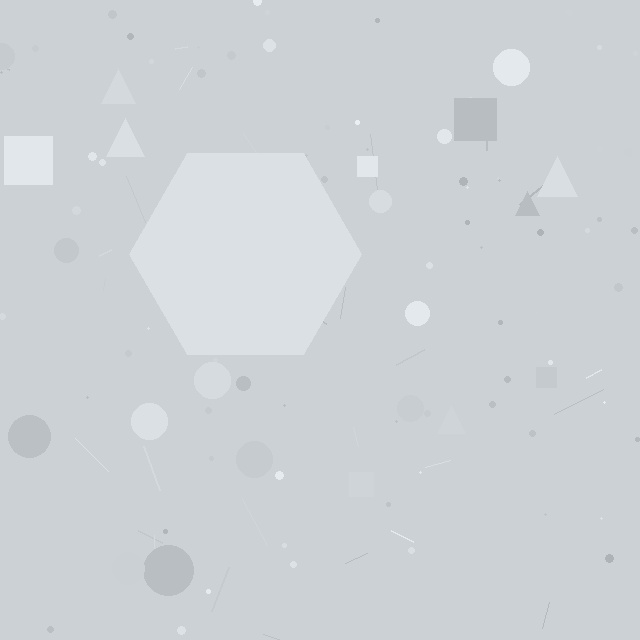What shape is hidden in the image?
A hexagon is hidden in the image.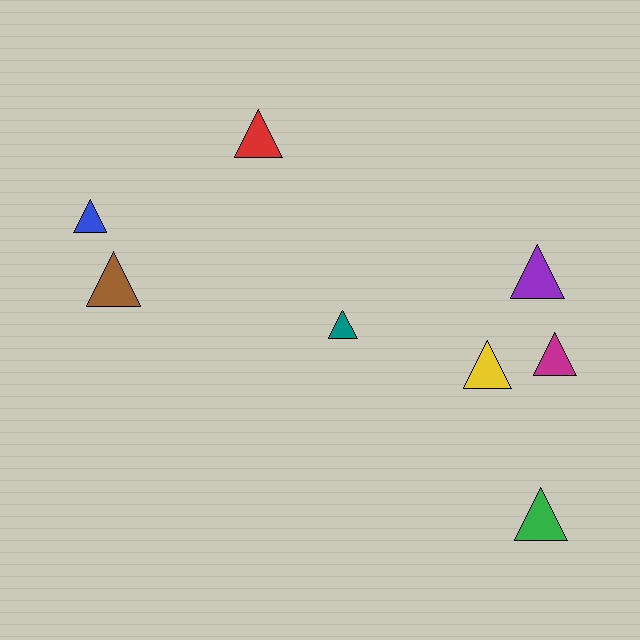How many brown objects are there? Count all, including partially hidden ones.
There is 1 brown object.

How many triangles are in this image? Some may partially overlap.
There are 8 triangles.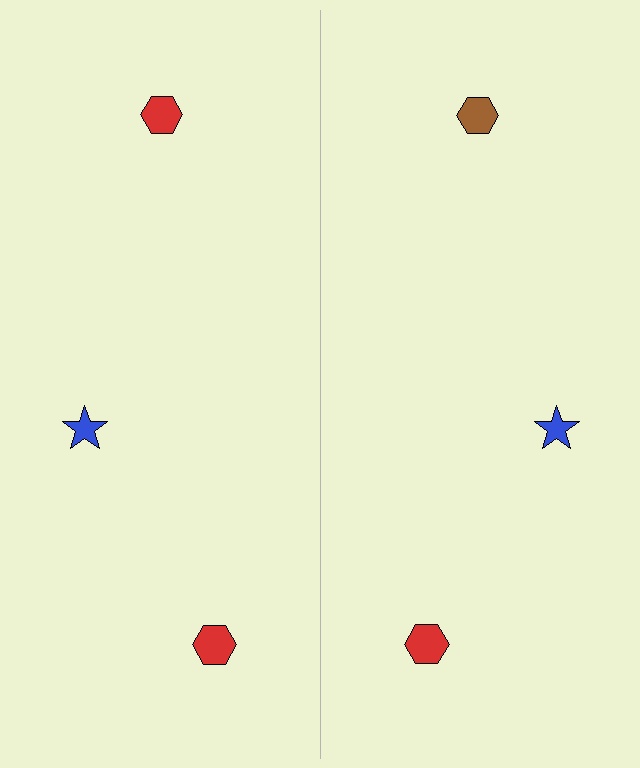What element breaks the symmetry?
The brown hexagon on the right side breaks the symmetry — its mirror counterpart is red.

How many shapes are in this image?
There are 6 shapes in this image.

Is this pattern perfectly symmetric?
No, the pattern is not perfectly symmetric. The brown hexagon on the right side breaks the symmetry — its mirror counterpart is red.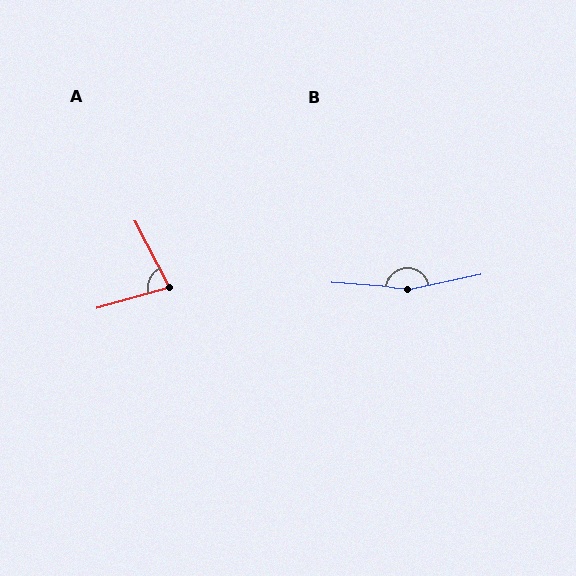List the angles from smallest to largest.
A (79°), B (164°).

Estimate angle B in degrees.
Approximately 164 degrees.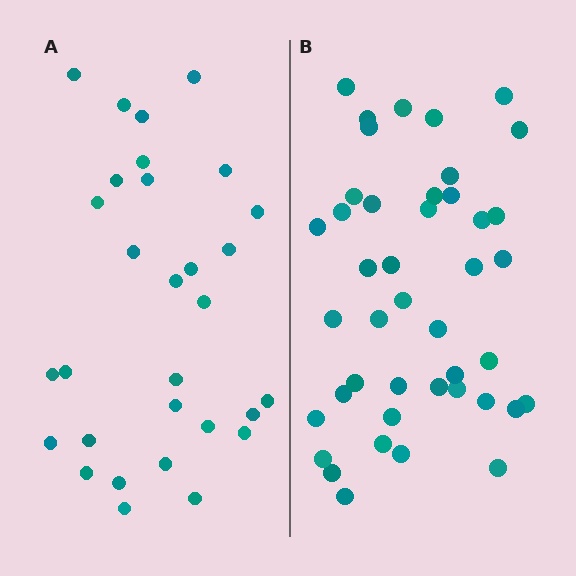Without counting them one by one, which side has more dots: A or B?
Region B (the right region) has more dots.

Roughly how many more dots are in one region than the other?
Region B has approximately 15 more dots than region A.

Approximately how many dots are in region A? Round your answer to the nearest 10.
About 30 dots.